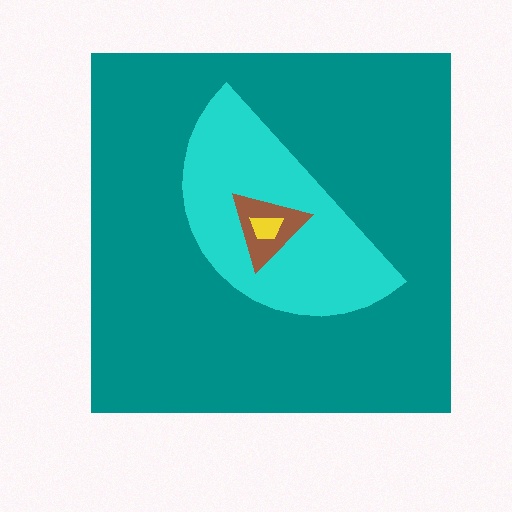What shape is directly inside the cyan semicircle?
The brown triangle.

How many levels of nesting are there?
4.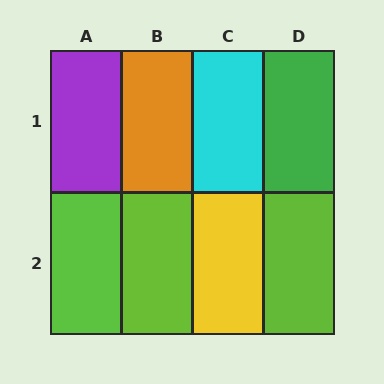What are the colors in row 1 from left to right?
Purple, orange, cyan, green.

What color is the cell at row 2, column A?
Lime.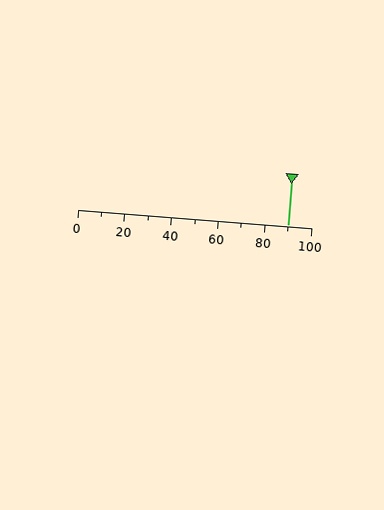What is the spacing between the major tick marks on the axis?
The major ticks are spaced 20 apart.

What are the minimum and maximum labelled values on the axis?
The axis runs from 0 to 100.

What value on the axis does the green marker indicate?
The marker indicates approximately 90.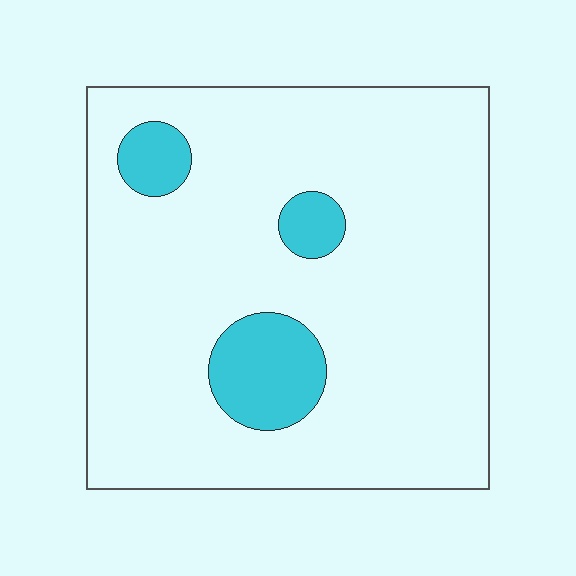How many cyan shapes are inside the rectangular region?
3.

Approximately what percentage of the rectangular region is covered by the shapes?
Approximately 10%.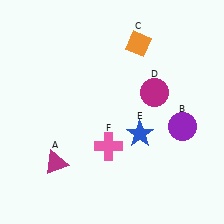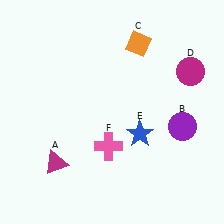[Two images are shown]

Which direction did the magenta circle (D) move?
The magenta circle (D) moved right.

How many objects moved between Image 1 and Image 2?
1 object moved between the two images.